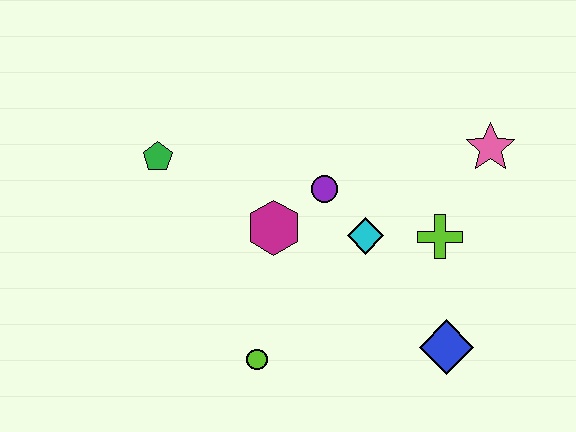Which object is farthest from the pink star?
The green pentagon is farthest from the pink star.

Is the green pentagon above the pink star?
No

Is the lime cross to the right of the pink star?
No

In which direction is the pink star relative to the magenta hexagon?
The pink star is to the right of the magenta hexagon.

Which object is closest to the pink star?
The lime cross is closest to the pink star.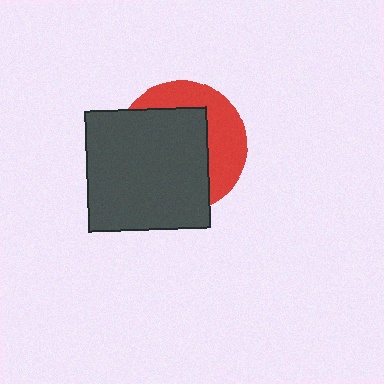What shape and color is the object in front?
The object in front is a dark gray square.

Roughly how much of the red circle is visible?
A small part of it is visible (roughly 38%).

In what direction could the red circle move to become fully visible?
The red circle could move toward the upper-right. That would shift it out from behind the dark gray square entirely.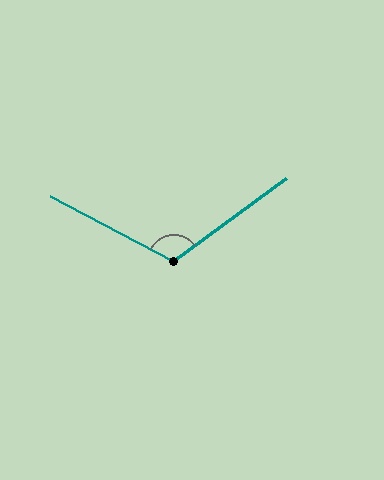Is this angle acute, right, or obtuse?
It is obtuse.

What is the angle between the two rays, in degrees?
Approximately 116 degrees.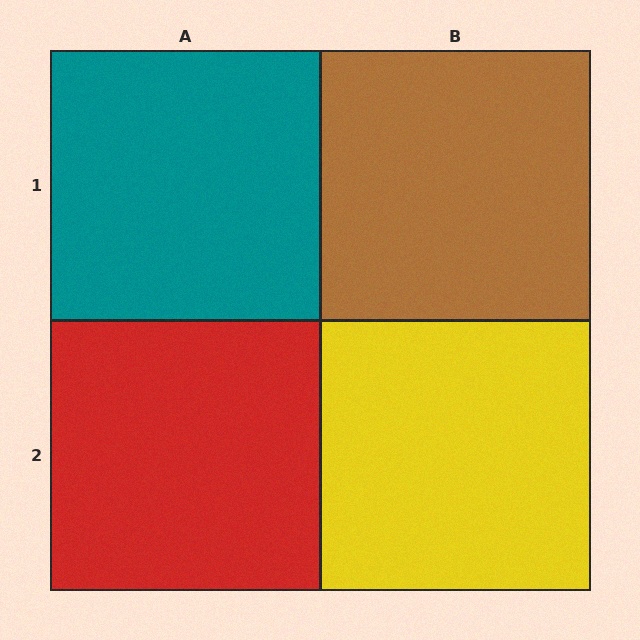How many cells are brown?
1 cell is brown.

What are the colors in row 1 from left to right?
Teal, brown.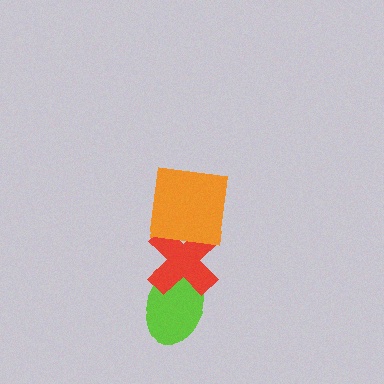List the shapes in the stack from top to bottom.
From top to bottom: the orange square, the red cross, the lime ellipse.